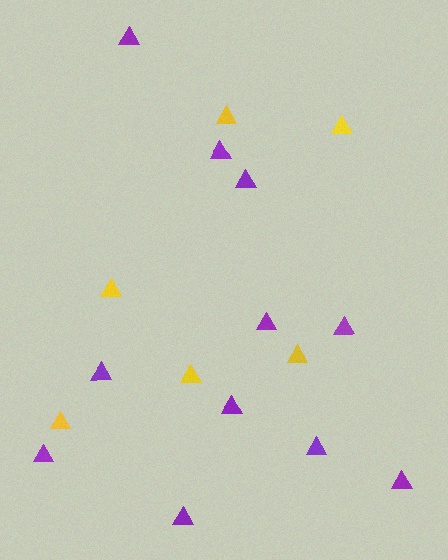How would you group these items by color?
There are 2 groups: one group of purple triangles (11) and one group of yellow triangles (6).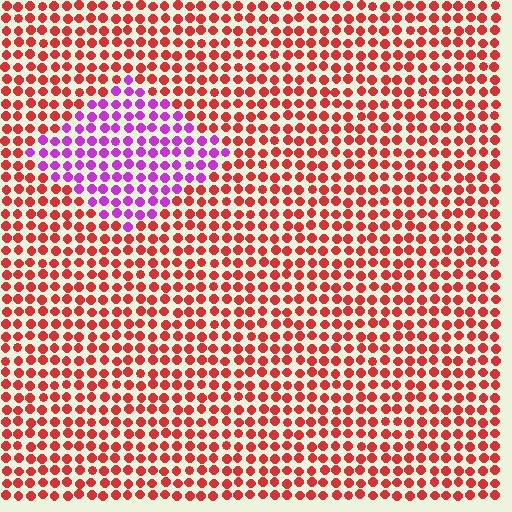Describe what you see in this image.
The image is filled with small red elements in a uniform arrangement. A diamond-shaped region is visible where the elements are tinted to a slightly different hue, forming a subtle color boundary.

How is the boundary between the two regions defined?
The boundary is defined purely by a slight shift in hue (about 63 degrees). Spacing, size, and orientation are identical on both sides.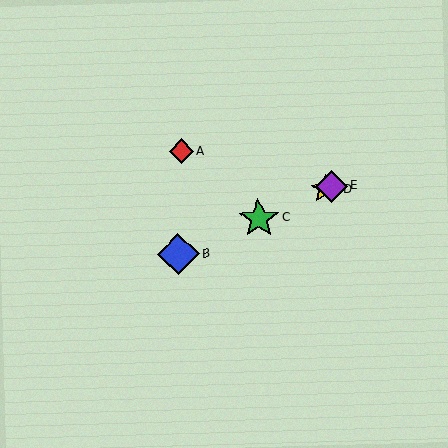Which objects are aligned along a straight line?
Objects B, C, D, E are aligned along a straight line.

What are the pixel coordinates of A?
Object A is at (181, 151).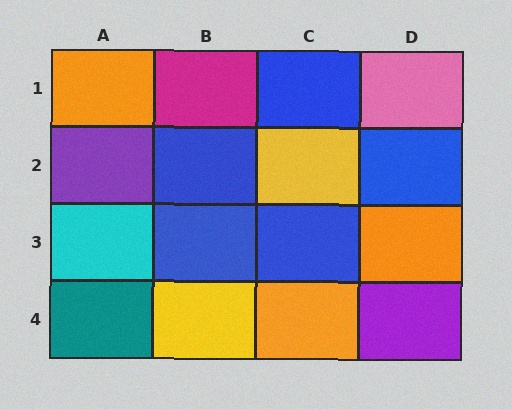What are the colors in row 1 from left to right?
Orange, magenta, blue, pink.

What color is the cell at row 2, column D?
Blue.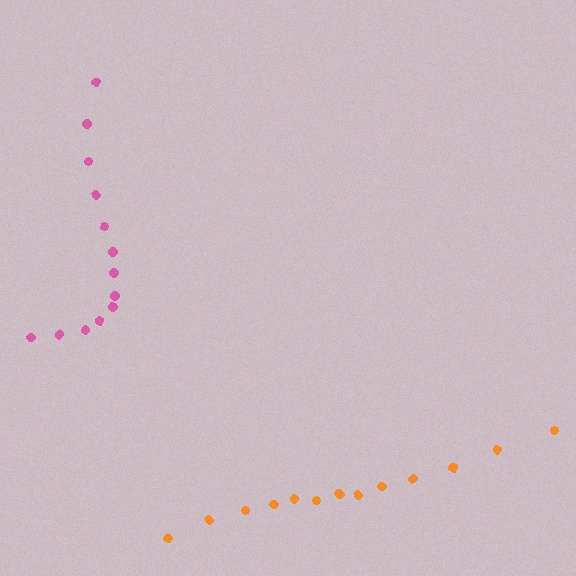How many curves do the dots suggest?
There are 2 distinct paths.